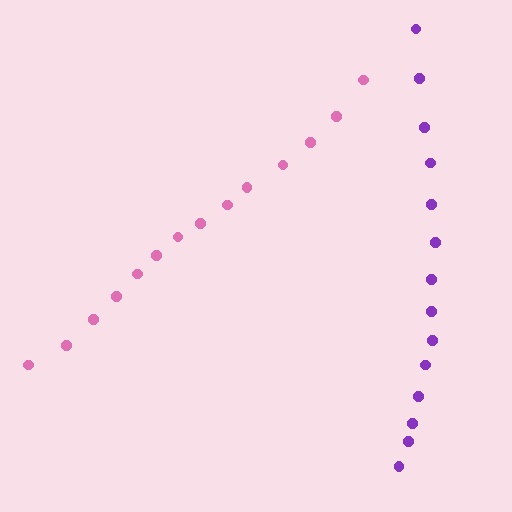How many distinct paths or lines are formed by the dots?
There are 2 distinct paths.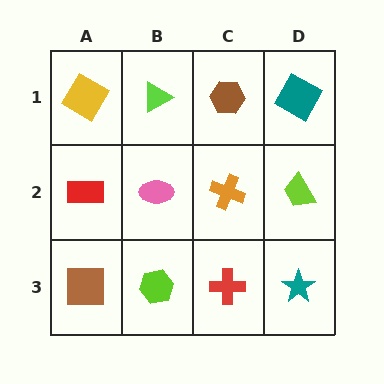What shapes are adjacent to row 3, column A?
A red rectangle (row 2, column A), a lime hexagon (row 3, column B).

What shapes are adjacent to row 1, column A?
A red rectangle (row 2, column A), a lime triangle (row 1, column B).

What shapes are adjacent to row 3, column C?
An orange cross (row 2, column C), a lime hexagon (row 3, column B), a teal star (row 3, column D).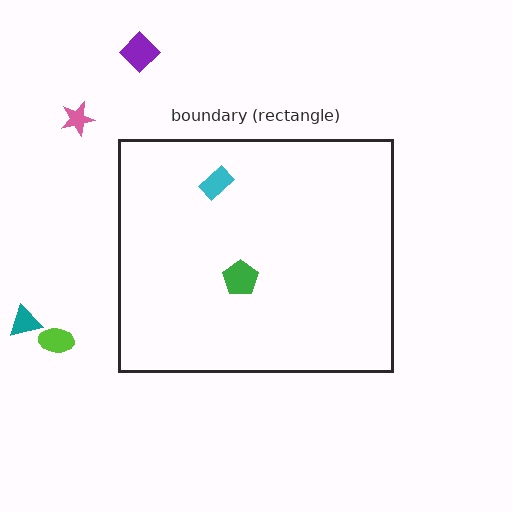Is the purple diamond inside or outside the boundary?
Outside.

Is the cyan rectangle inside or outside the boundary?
Inside.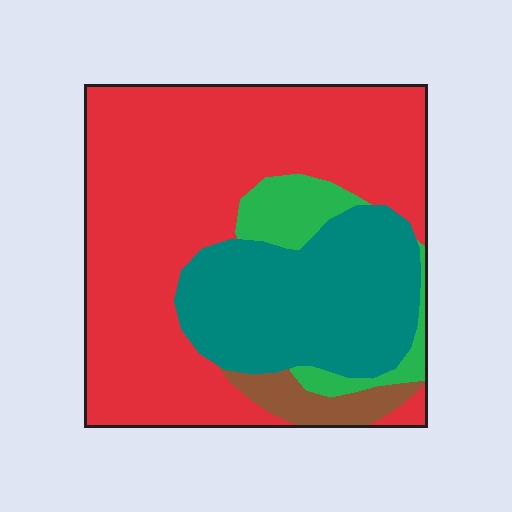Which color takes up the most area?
Red, at roughly 60%.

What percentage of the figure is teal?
Teal takes up between a sixth and a third of the figure.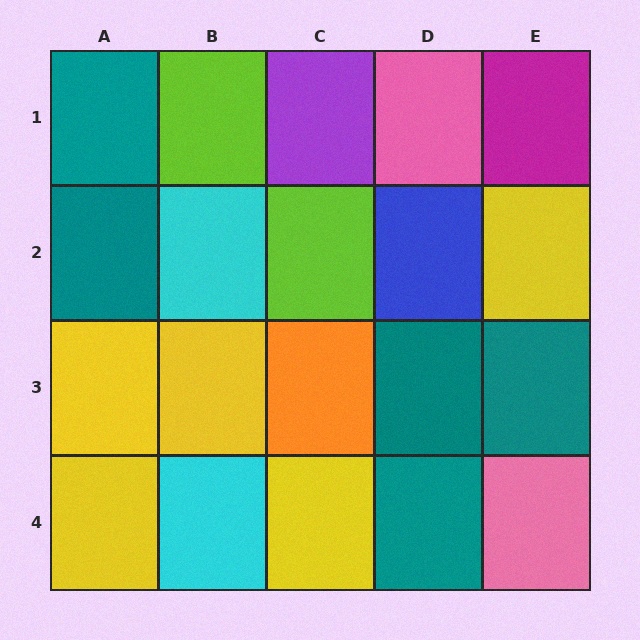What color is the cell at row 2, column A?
Teal.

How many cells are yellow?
5 cells are yellow.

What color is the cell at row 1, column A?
Teal.